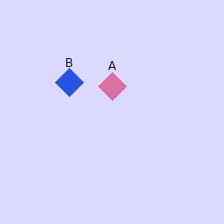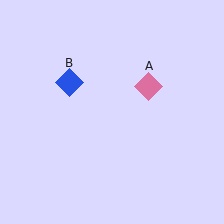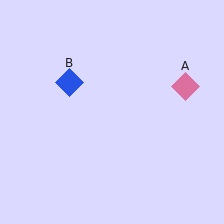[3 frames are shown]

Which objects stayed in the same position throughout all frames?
Blue diamond (object B) remained stationary.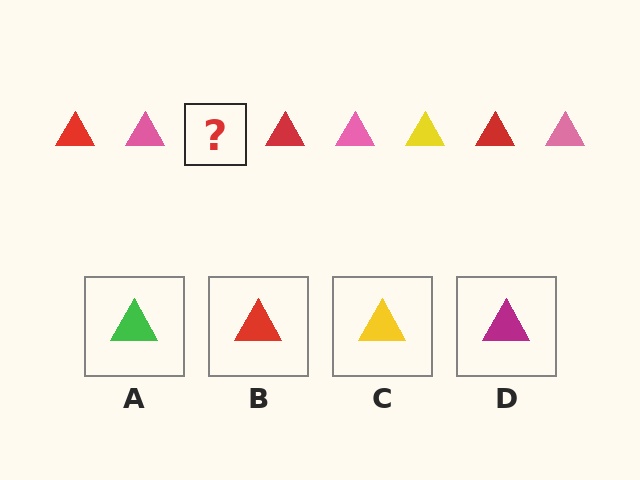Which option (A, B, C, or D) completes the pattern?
C.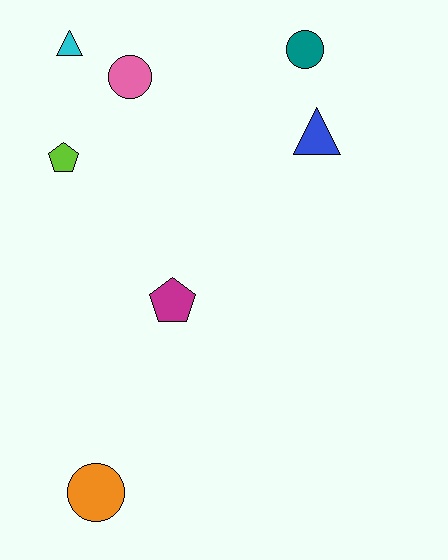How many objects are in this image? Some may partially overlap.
There are 7 objects.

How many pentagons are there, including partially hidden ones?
There are 2 pentagons.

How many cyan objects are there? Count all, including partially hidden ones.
There is 1 cyan object.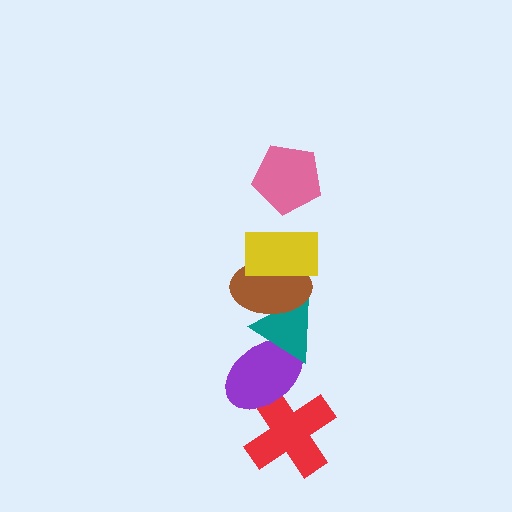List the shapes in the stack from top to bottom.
From top to bottom: the pink pentagon, the yellow rectangle, the brown ellipse, the teal triangle, the purple ellipse, the red cross.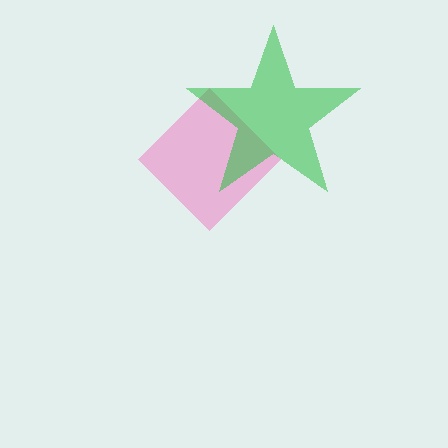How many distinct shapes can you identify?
There are 2 distinct shapes: a pink diamond, a green star.